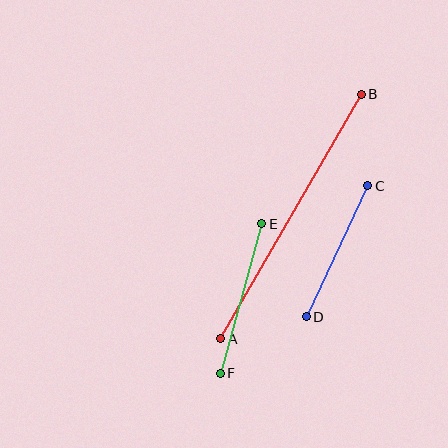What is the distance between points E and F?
The distance is approximately 155 pixels.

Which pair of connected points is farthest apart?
Points A and B are farthest apart.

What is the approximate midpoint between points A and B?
The midpoint is at approximately (291, 217) pixels.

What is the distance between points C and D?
The distance is approximately 145 pixels.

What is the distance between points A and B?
The distance is approximately 282 pixels.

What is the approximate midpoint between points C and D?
The midpoint is at approximately (337, 251) pixels.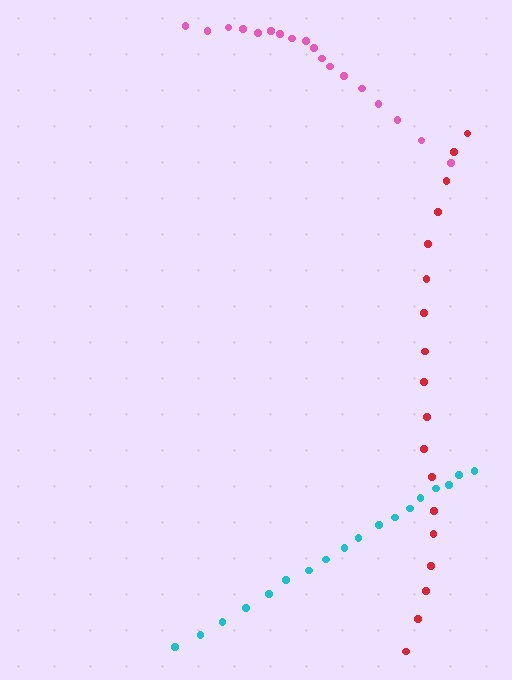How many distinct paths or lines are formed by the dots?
There are 3 distinct paths.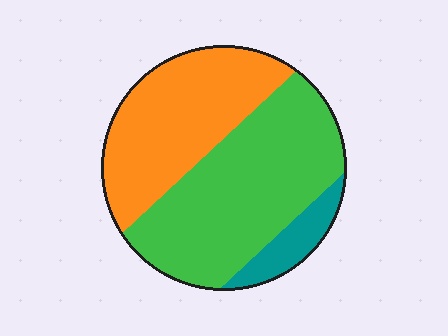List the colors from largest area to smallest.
From largest to smallest: green, orange, teal.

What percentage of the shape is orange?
Orange takes up about two fifths (2/5) of the shape.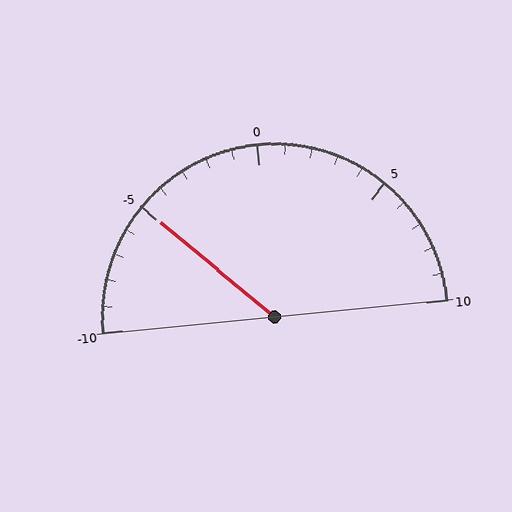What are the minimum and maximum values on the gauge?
The gauge ranges from -10 to 10.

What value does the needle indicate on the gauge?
The needle indicates approximately -5.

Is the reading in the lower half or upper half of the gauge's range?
The reading is in the lower half of the range (-10 to 10).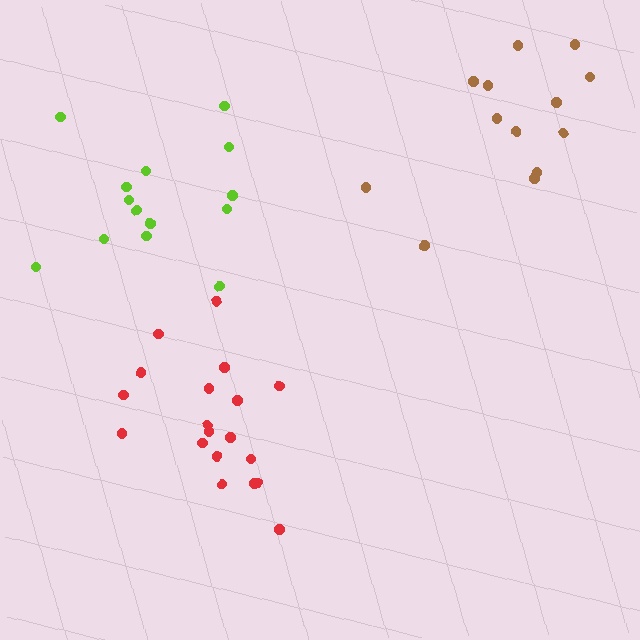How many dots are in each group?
Group 1: 19 dots, Group 2: 13 dots, Group 3: 14 dots (46 total).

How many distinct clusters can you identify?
There are 3 distinct clusters.